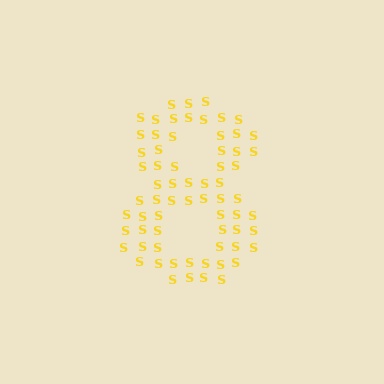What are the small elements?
The small elements are letter S's.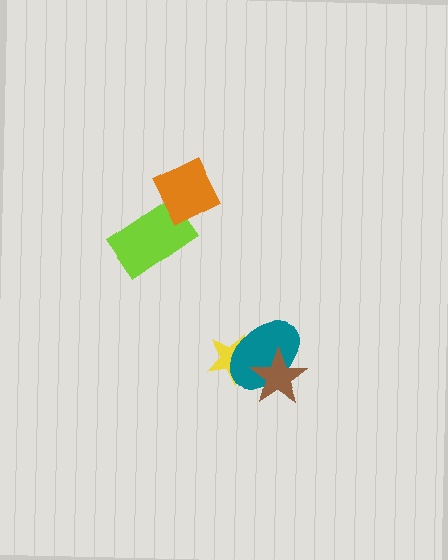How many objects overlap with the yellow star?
2 objects overlap with the yellow star.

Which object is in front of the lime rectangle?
The orange square is in front of the lime rectangle.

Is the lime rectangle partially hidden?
Yes, it is partially covered by another shape.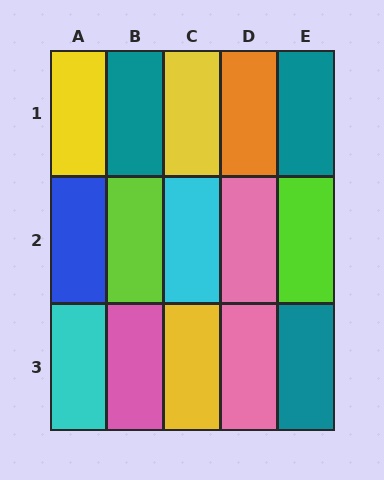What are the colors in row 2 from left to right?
Blue, lime, cyan, pink, lime.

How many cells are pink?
3 cells are pink.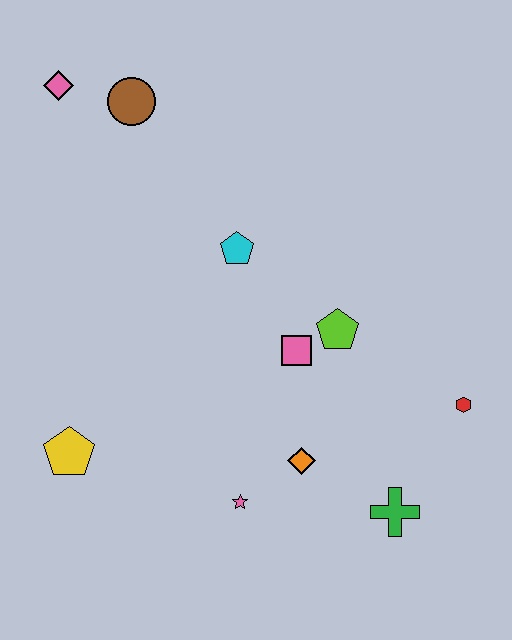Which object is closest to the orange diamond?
The pink star is closest to the orange diamond.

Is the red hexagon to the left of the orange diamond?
No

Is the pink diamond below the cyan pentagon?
No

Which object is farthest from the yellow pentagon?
The red hexagon is farthest from the yellow pentagon.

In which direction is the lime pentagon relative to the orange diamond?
The lime pentagon is above the orange diamond.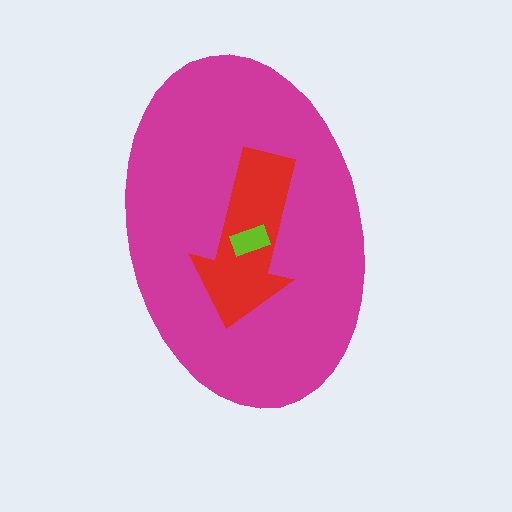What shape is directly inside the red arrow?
The lime rectangle.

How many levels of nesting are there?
3.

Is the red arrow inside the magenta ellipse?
Yes.